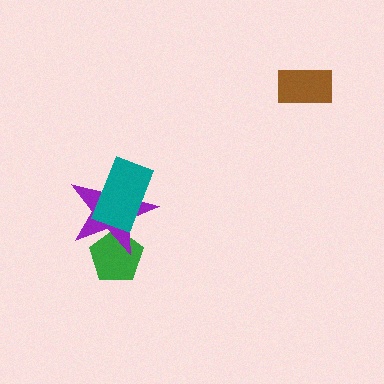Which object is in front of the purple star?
The teal rectangle is in front of the purple star.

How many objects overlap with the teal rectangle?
1 object overlaps with the teal rectangle.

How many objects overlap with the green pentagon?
1 object overlaps with the green pentagon.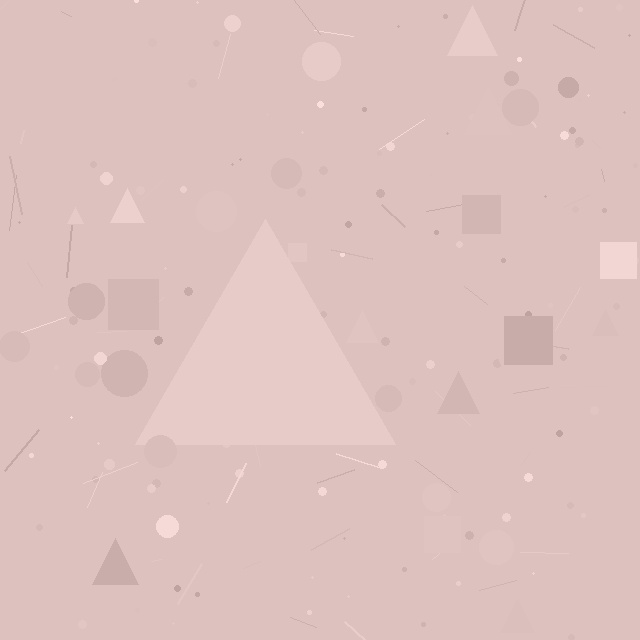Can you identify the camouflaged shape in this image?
The camouflaged shape is a triangle.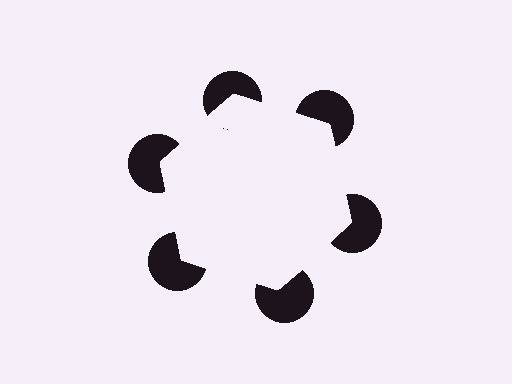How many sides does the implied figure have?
6 sides.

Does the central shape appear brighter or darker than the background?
It typically appears slightly brighter than the background, even though no actual brightness change is drawn.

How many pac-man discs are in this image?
There are 6 — one at each vertex of the illusory hexagon.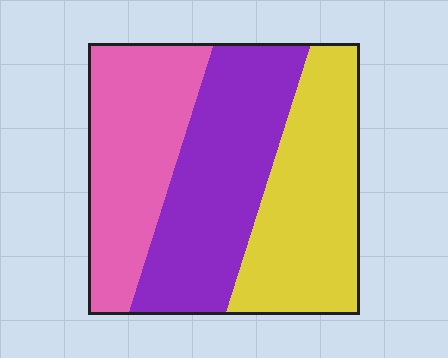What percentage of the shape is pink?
Pink takes up between a sixth and a third of the shape.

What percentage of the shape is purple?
Purple takes up about three eighths (3/8) of the shape.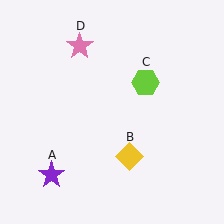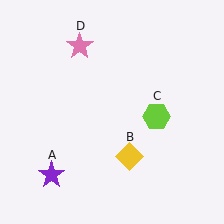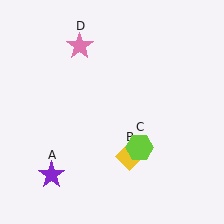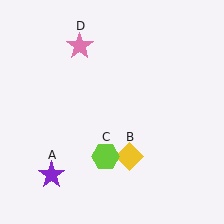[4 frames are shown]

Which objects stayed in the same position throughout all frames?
Purple star (object A) and yellow diamond (object B) and pink star (object D) remained stationary.